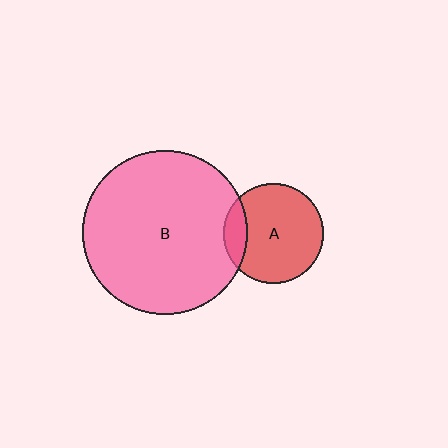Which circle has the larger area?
Circle B (pink).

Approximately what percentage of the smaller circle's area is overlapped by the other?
Approximately 15%.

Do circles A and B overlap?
Yes.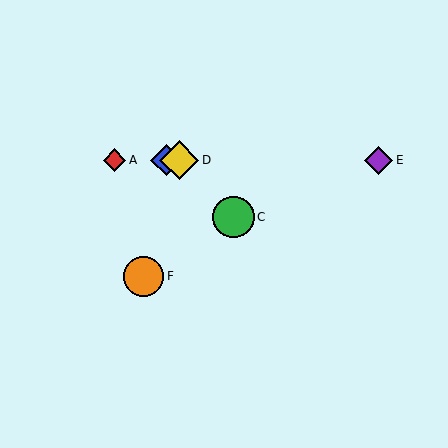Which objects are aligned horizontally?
Objects A, B, D, E are aligned horizontally.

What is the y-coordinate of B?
Object B is at y≈160.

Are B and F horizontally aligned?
No, B is at y≈160 and F is at y≈276.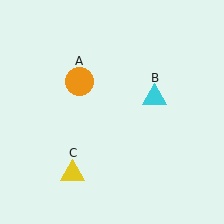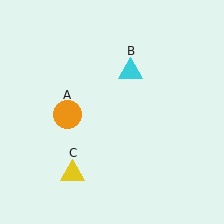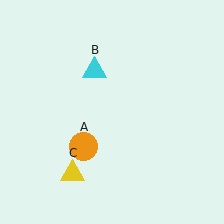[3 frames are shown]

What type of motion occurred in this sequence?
The orange circle (object A), cyan triangle (object B) rotated counterclockwise around the center of the scene.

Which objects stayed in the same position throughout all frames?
Yellow triangle (object C) remained stationary.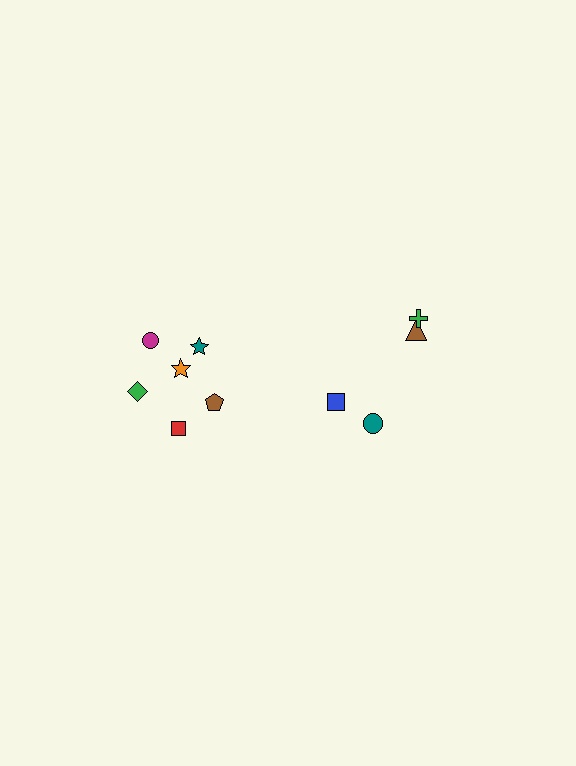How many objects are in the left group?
There are 6 objects.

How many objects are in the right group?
There are 4 objects.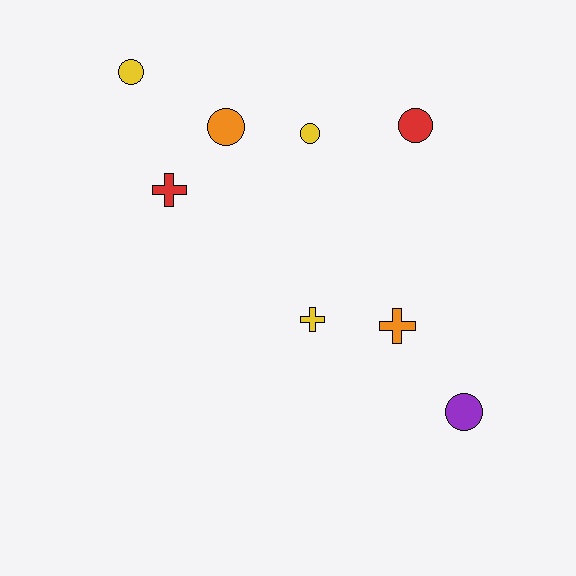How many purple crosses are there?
There are no purple crosses.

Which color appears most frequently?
Yellow, with 3 objects.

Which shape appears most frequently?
Circle, with 5 objects.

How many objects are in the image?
There are 8 objects.